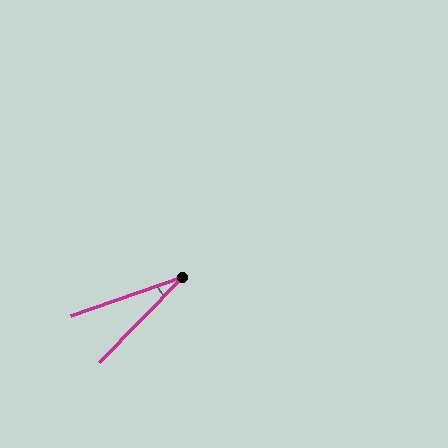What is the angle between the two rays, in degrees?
Approximately 26 degrees.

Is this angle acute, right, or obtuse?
It is acute.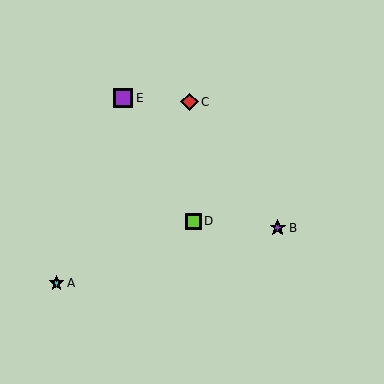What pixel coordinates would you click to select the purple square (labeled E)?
Click at (123, 98) to select the purple square E.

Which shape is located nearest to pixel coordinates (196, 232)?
The lime square (labeled D) at (193, 221) is nearest to that location.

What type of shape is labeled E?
Shape E is a purple square.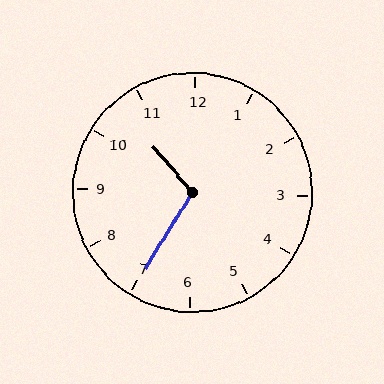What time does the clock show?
10:35.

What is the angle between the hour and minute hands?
Approximately 108 degrees.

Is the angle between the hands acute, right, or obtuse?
It is obtuse.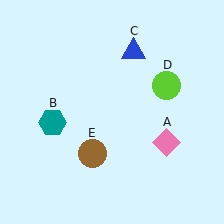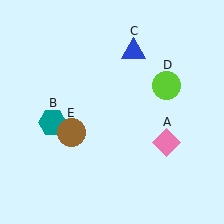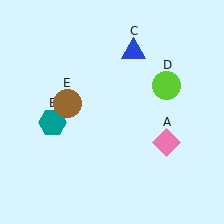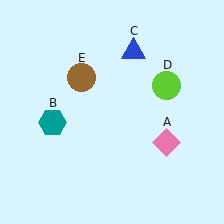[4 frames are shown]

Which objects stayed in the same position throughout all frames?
Pink diamond (object A) and teal hexagon (object B) and blue triangle (object C) and lime circle (object D) remained stationary.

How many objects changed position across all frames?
1 object changed position: brown circle (object E).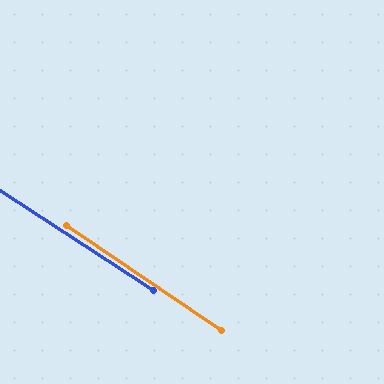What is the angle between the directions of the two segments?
Approximately 1 degree.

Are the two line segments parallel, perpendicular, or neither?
Parallel — their directions differ by only 1.3°.